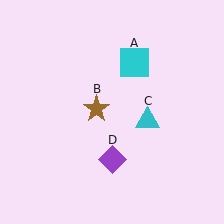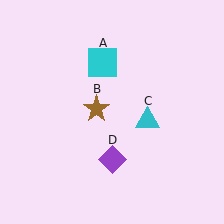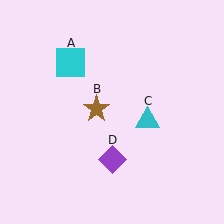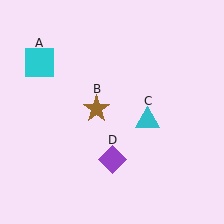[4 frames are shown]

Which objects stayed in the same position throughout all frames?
Brown star (object B) and cyan triangle (object C) and purple diamond (object D) remained stationary.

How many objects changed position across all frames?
1 object changed position: cyan square (object A).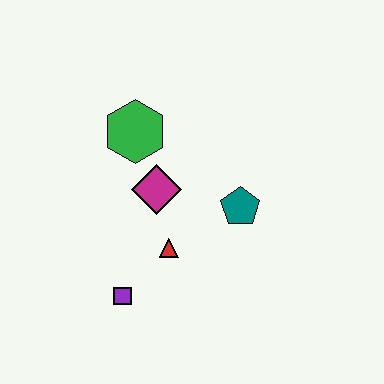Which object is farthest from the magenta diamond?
The purple square is farthest from the magenta diamond.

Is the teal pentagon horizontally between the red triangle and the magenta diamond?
No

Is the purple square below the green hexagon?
Yes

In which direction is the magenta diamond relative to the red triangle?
The magenta diamond is above the red triangle.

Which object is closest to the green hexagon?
The magenta diamond is closest to the green hexagon.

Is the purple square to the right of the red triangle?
No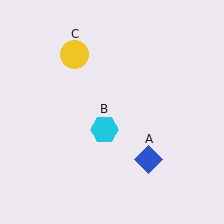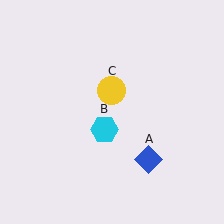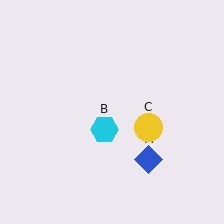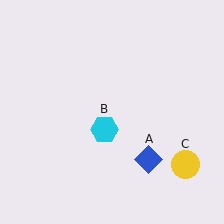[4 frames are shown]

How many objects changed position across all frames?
1 object changed position: yellow circle (object C).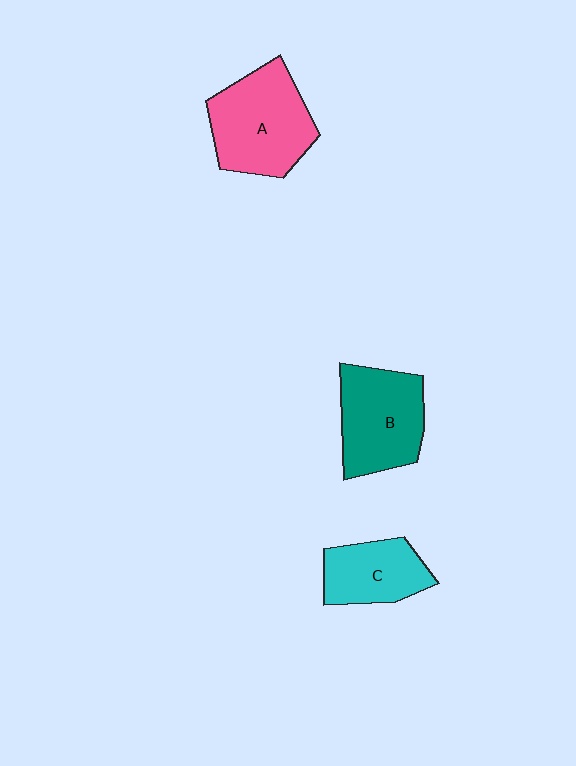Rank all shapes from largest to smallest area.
From largest to smallest: A (pink), B (teal), C (cyan).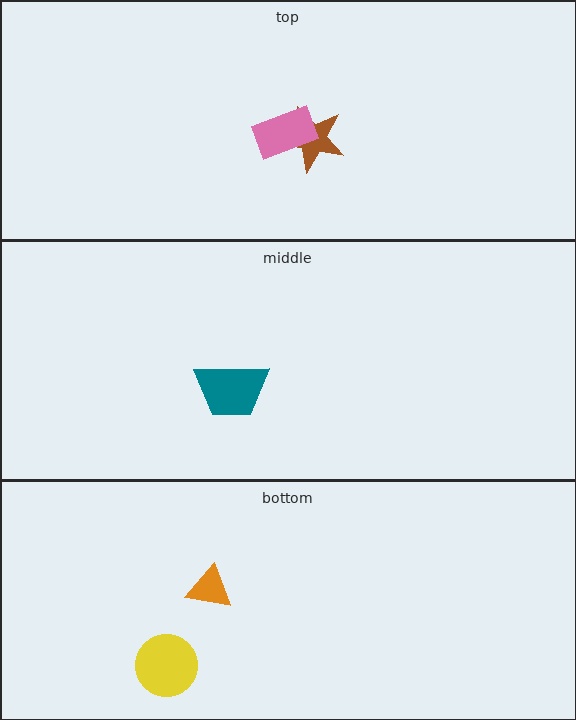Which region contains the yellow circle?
The bottom region.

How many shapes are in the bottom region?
2.